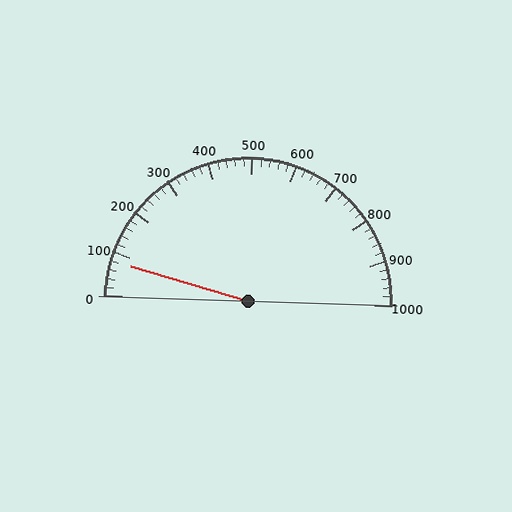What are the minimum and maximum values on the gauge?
The gauge ranges from 0 to 1000.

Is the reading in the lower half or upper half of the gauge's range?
The reading is in the lower half of the range (0 to 1000).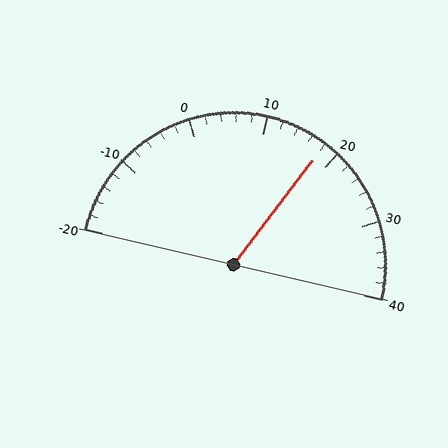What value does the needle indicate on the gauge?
The needle indicates approximately 18.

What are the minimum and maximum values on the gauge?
The gauge ranges from -20 to 40.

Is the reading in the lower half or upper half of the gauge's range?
The reading is in the upper half of the range (-20 to 40).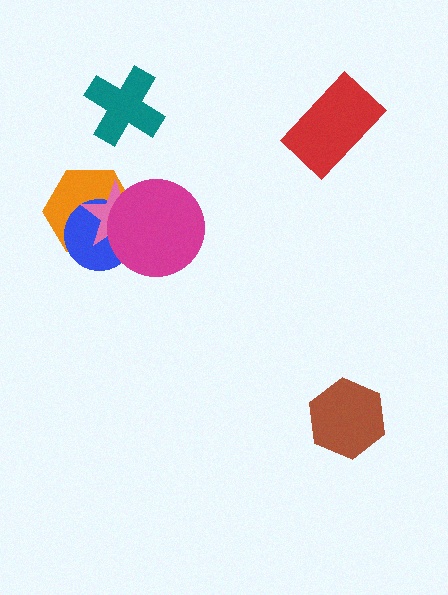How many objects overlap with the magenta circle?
3 objects overlap with the magenta circle.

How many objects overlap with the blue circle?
3 objects overlap with the blue circle.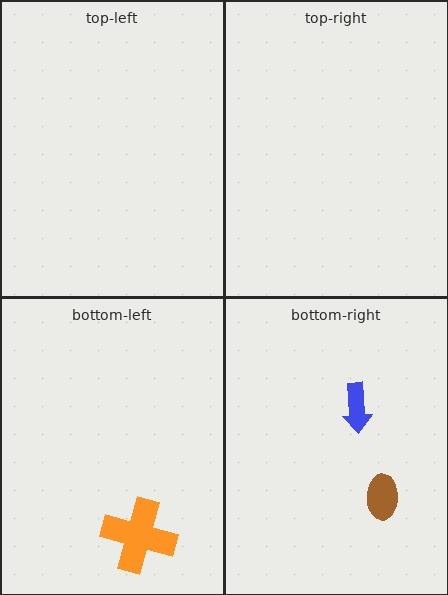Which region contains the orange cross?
The bottom-left region.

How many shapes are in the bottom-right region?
2.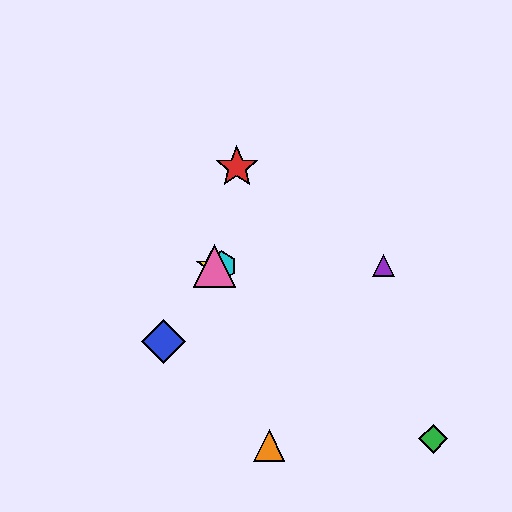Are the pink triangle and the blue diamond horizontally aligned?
No, the pink triangle is at y≈266 and the blue diamond is at y≈341.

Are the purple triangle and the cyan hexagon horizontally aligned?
Yes, both are at y≈266.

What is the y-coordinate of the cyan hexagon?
The cyan hexagon is at y≈266.